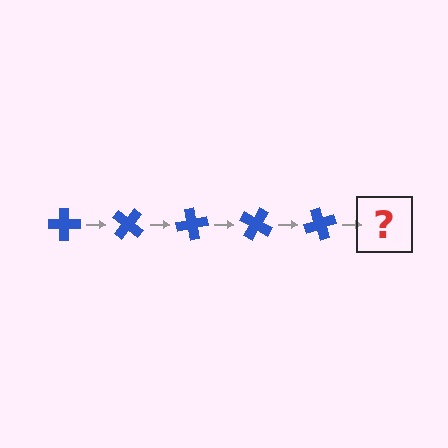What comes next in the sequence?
The next element should be a blue cross rotated 200 degrees.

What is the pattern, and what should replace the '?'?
The pattern is that the cross rotates 40 degrees each step. The '?' should be a blue cross rotated 200 degrees.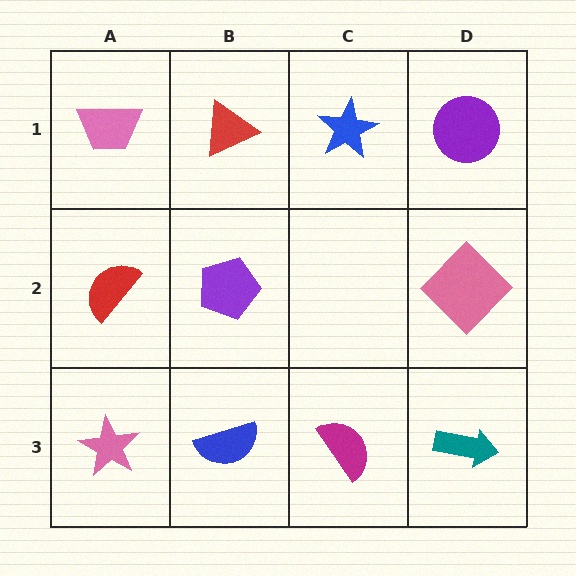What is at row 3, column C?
A magenta semicircle.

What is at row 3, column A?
A pink star.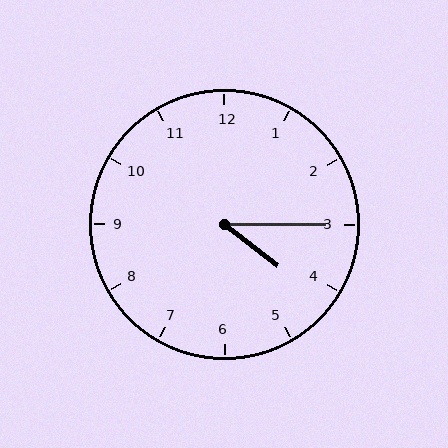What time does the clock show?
4:15.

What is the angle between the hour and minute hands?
Approximately 38 degrees.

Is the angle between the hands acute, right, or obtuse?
It is acute.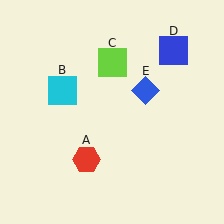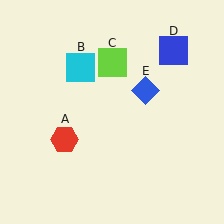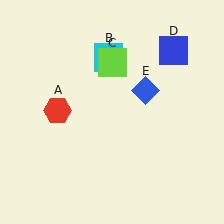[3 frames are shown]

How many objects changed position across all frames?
2 objects changed position: red hexagon (object A), cyan square (object B).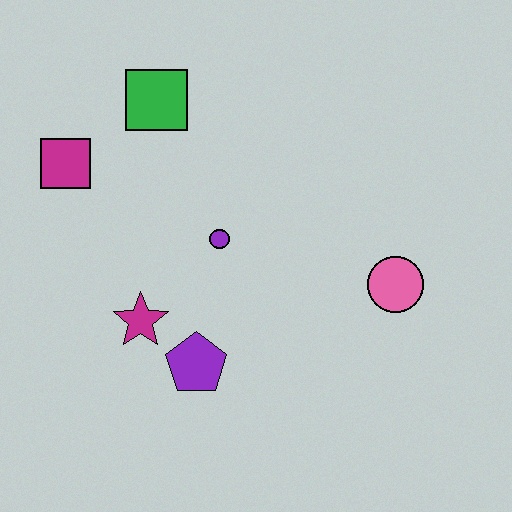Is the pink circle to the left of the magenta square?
No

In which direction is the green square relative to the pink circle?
The green square is to the left of the pink circle.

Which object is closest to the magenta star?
The purple pentagon is closest to the magenta star.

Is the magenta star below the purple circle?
Yes